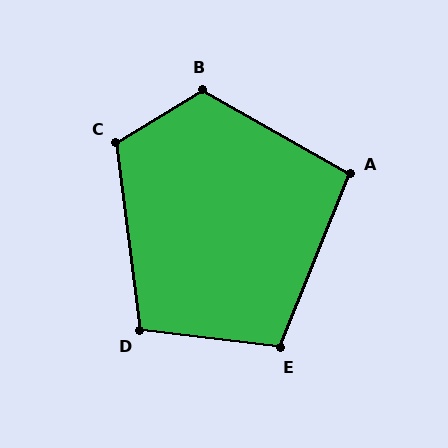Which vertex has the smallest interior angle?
A, at approximately 98 degrees.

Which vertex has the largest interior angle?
B, at approximately 119 degrees.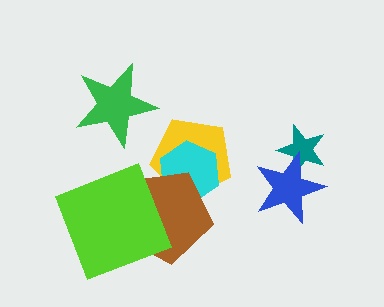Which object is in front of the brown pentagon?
The lime square is in front of the brown pentagon.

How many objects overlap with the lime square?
1 object overlaps with the lime square.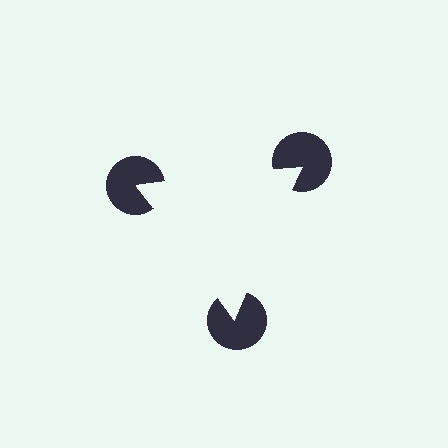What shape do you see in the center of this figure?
An illusory triangle — its edges are inferred from the aligned wedge cuts in the pac-man discs, not physically drawn.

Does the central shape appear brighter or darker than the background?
It typically appears slightly brighter than the background, even though no actual brightness change is drawn.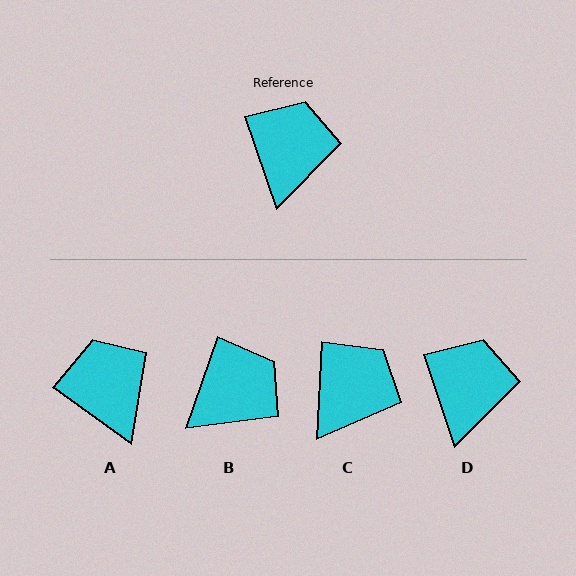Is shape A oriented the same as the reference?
No, it is off by about 36 degrees.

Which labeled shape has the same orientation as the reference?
D.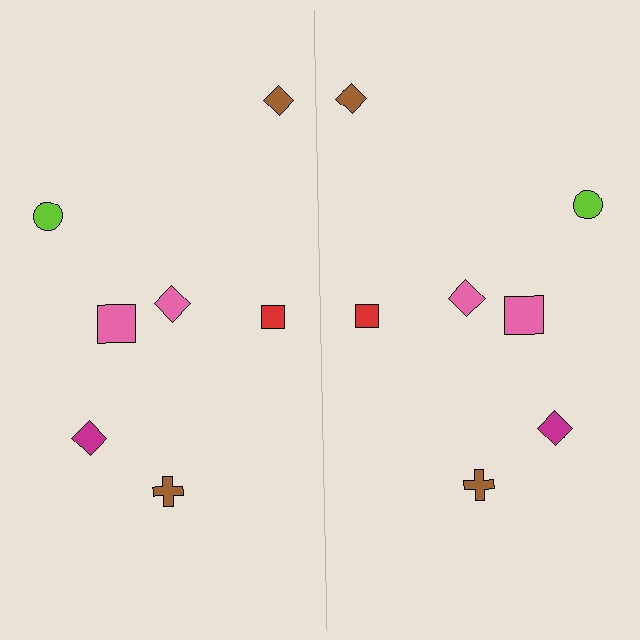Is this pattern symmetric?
Yes, this pattern has bilateral (reflection) symmetry.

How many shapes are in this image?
There are 14 shapes in this image.